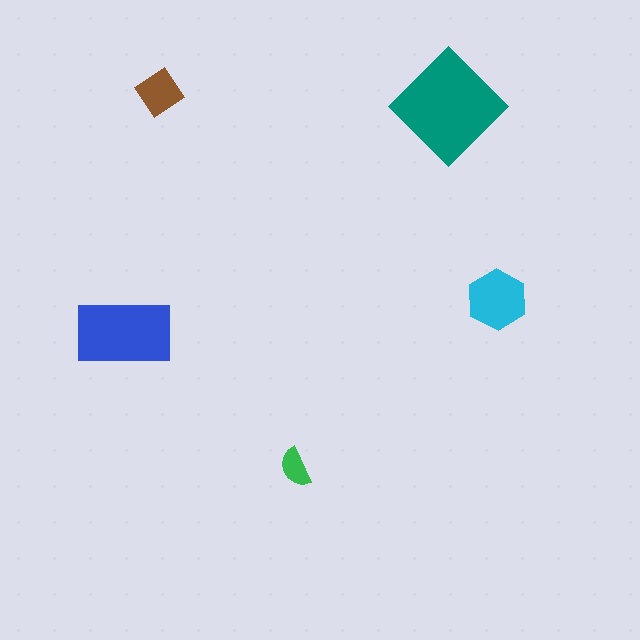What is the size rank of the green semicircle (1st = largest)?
5th.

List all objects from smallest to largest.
The green semicircle, the brown diamond, the cyan hexagon, the blue rectangle, the teal diamond.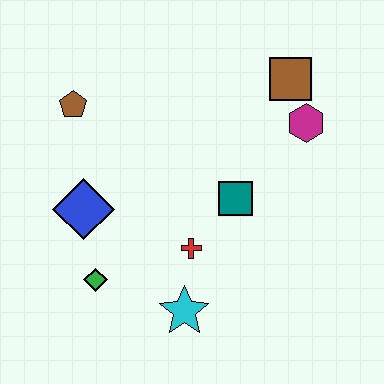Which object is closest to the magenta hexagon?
The brown square is closest to the magenta hexagon.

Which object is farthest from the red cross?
The brown square is farthest from the red cross.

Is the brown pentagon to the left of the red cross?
Yes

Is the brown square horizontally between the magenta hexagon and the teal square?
Yes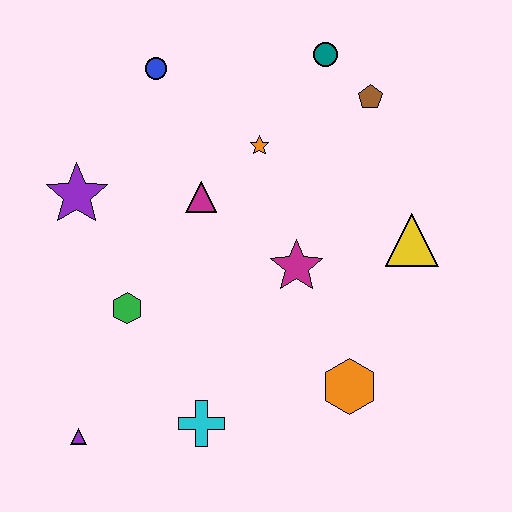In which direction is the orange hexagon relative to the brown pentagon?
The orange hexagon is below the brown pentagon.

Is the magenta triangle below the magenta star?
No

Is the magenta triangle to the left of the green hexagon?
No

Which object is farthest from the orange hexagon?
The blue circle is farthest from the orange hexagon.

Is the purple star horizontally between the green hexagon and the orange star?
No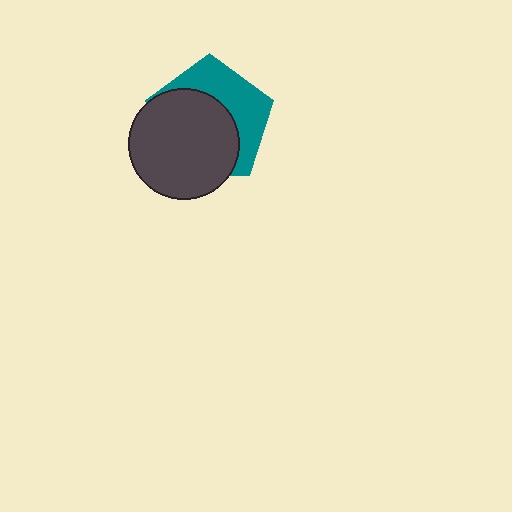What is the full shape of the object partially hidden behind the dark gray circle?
The partially hidden object is a teal pentagon.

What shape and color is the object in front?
The object in front is a dark gray circle.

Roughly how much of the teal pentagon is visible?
A small part of it is visible (roughly 41%).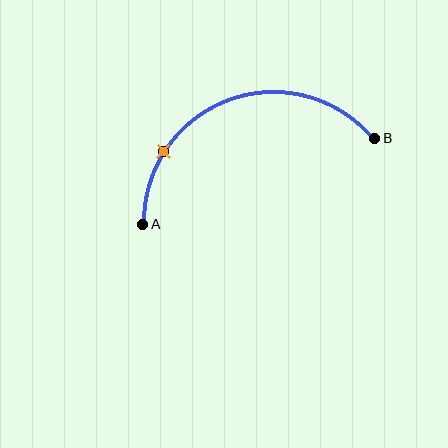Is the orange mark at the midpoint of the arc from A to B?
No. The orange mark lies on the arc but is closer to endpoint A. The arc midpoint would be at the point on the curve equidistant along the arc from both A and B.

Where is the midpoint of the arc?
The arc midpoint is the point on the curve farthest from the straight line joining A and B. It sits above that line.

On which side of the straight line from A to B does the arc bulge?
The arc bulges above the straight line connecting A and B.